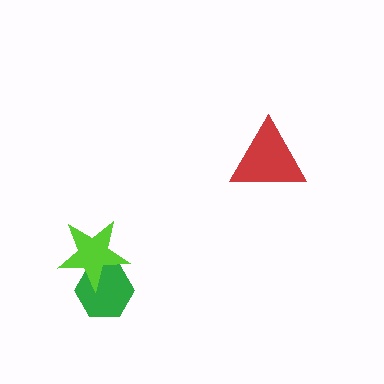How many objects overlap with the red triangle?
0 objects overlap with the red triangle.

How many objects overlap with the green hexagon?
1 object overlaps with the green hexagon.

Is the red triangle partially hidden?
No, no other shape covers it.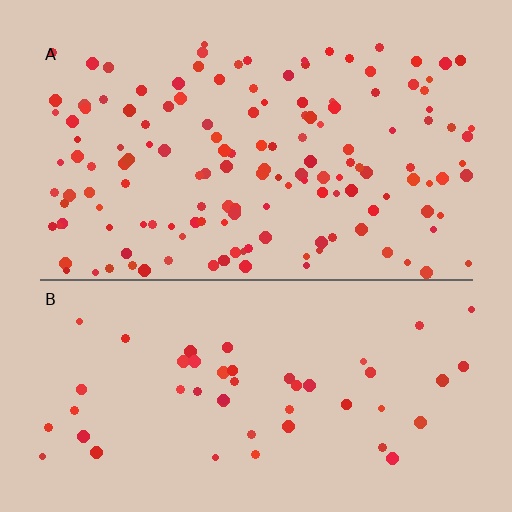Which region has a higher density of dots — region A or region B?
A (the top).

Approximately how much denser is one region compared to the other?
Approximately 3.1× — region A over region B.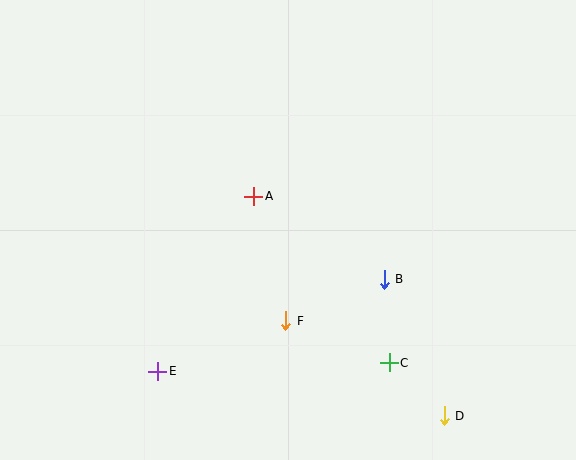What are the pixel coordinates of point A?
Point A is at (254, 196).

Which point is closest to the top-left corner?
Point A is closest to the top-left corner.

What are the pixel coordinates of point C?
Point C is at (389, 363).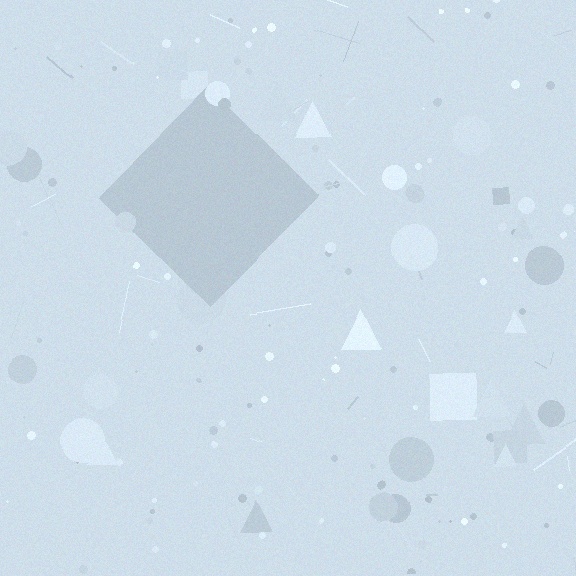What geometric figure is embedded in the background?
A diamond is embedded in the background.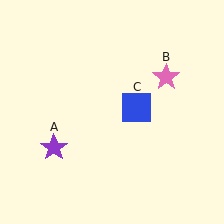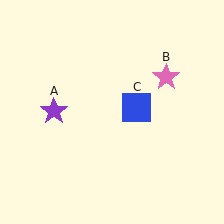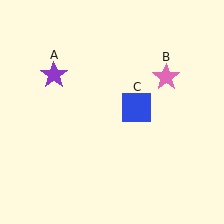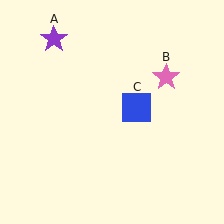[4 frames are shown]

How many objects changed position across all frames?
1 object changed position: purple star (object A).